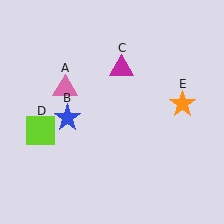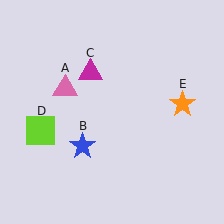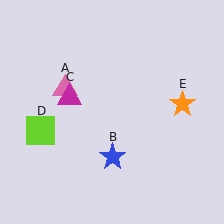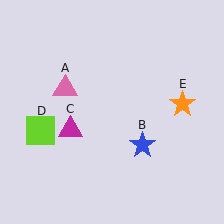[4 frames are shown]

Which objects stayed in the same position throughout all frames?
Pink triangle (object A) and lime square (object D) and orange star (object E) remained stationary.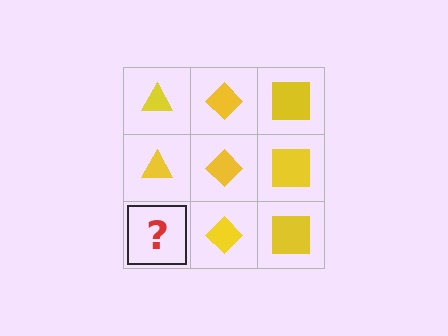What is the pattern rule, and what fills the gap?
The rule is that each column has a consistent shape. The gap should be filled with a yellow triangle.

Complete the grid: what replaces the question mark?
The question mark should be replaced with a yellow triangle.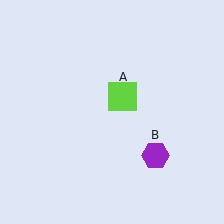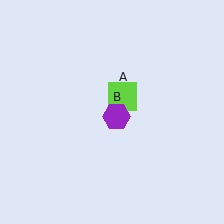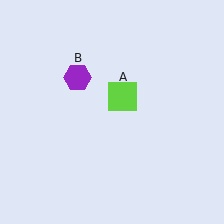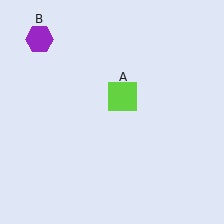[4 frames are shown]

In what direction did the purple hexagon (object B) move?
The purple hexagon (object B) moved up and to the left.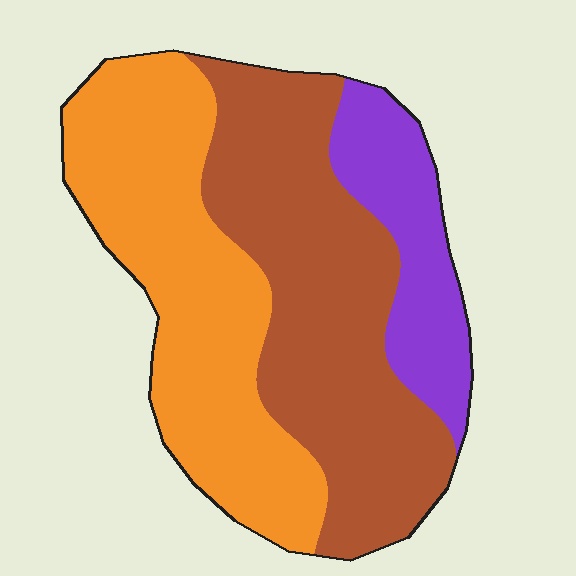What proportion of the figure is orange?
Orange covers around 40% of the figure.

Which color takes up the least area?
Purple, at roughly 15%.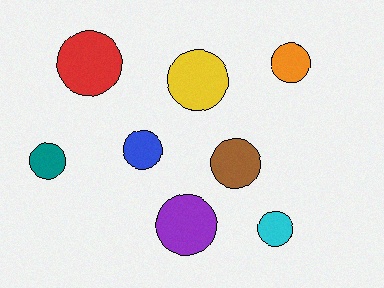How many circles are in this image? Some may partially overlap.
There are 8 circles.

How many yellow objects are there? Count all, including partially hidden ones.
There is 1 yellow object.